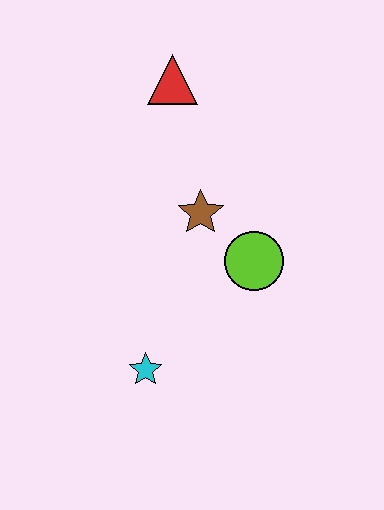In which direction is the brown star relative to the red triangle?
The brown star is below the red triangle.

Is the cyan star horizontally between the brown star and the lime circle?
No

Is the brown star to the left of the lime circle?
Yes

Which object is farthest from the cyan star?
The red triangle is farthest from the cyan star.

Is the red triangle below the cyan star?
No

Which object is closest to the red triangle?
The brown star is closest to the red triangle.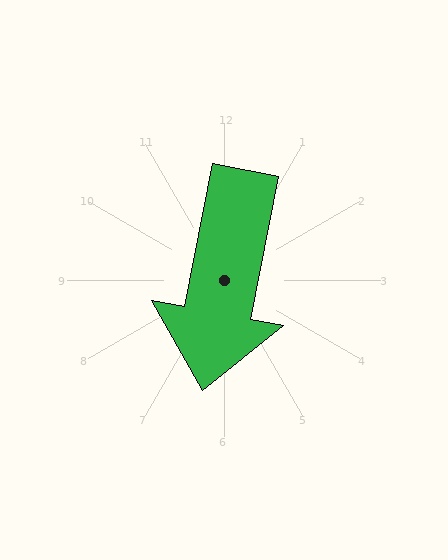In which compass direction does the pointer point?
South.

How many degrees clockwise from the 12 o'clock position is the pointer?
Approximately 191 degrees.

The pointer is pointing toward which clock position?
Roughly 6 o'clock.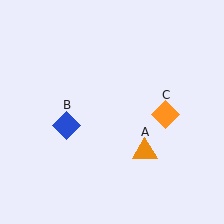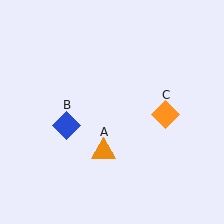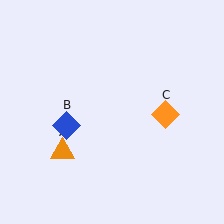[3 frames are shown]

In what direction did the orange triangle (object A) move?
The orange triangle (object A) moved left.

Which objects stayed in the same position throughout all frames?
Blue diamond (object B) and orange diamond (object C) remained stationary.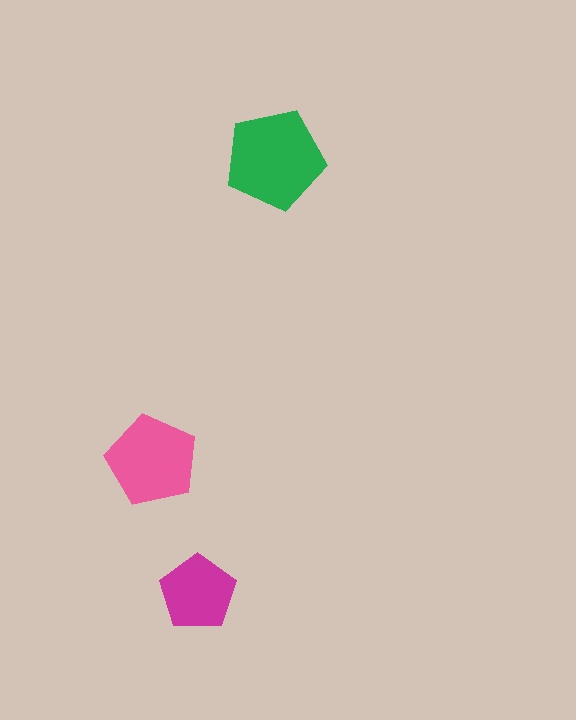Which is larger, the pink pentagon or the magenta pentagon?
The pink one.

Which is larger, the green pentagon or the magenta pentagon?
The green one.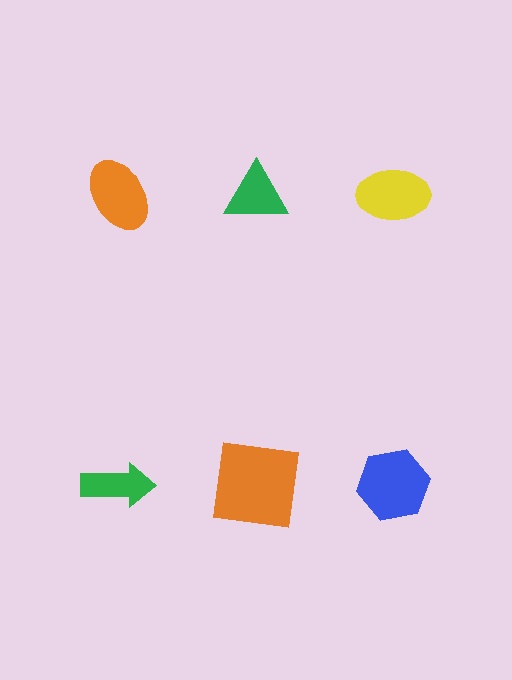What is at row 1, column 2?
A green triangle.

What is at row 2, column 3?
A blue hexagon.